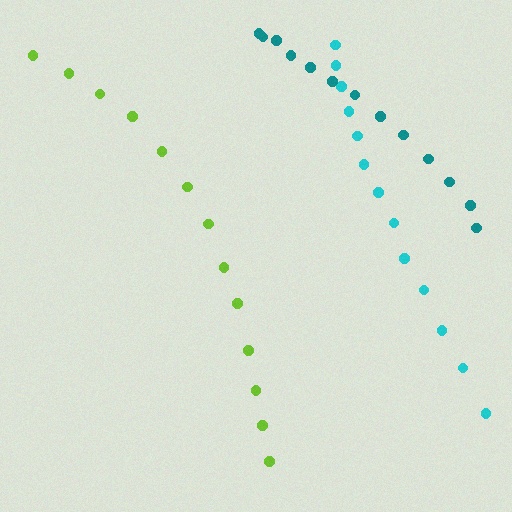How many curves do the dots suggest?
There are 3 distinct paths.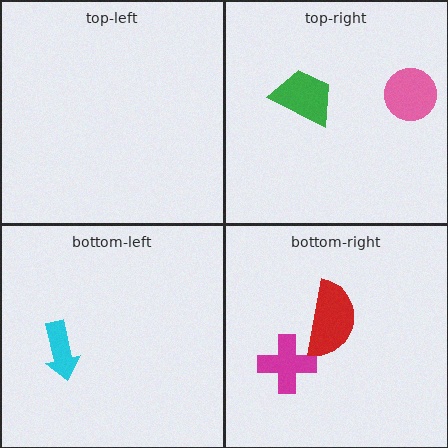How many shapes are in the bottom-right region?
2.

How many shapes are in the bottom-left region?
1.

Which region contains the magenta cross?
The bottom-right region.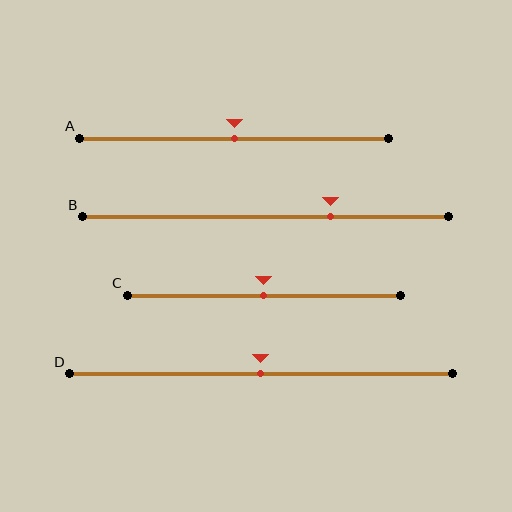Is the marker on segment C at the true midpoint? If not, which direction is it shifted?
Yes, the marker on segment C is at the true midpoint.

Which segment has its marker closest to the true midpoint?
Segment A has its marker closest to the true midpoint.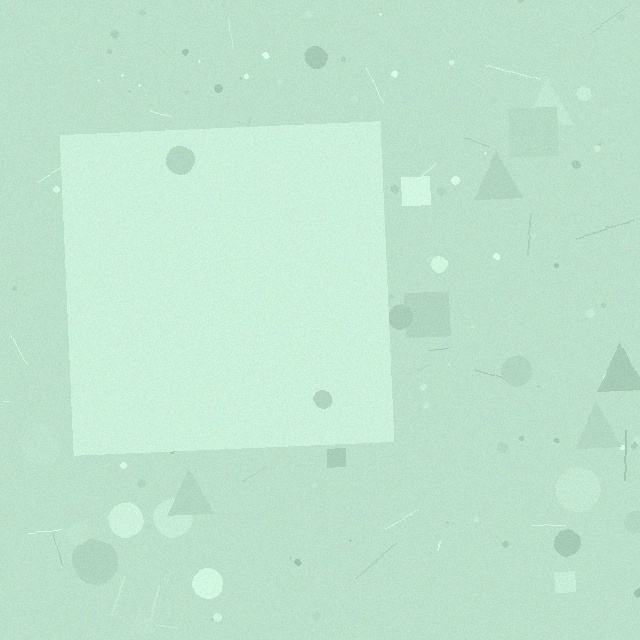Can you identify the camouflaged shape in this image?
The camouflaged shape is a square.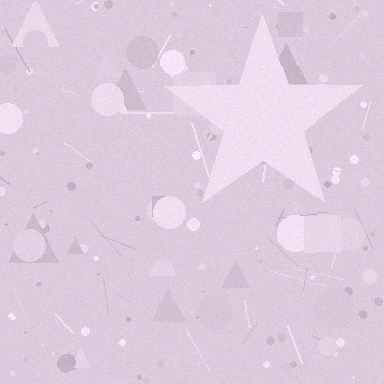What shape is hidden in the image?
A star is hidden in the image.